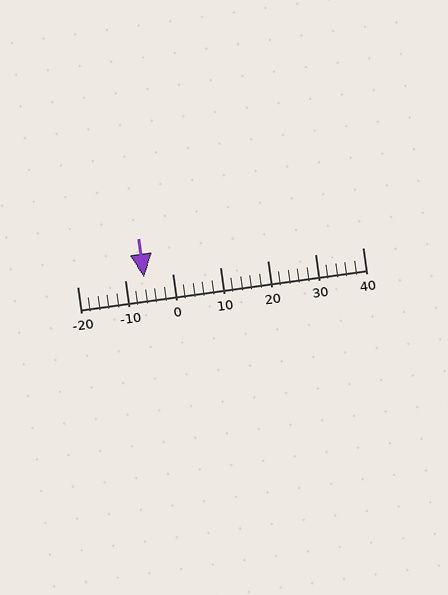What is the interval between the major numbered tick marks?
The major tick marks are spaced 10 units apart.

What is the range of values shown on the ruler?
The ruler shows values from -20 to 40.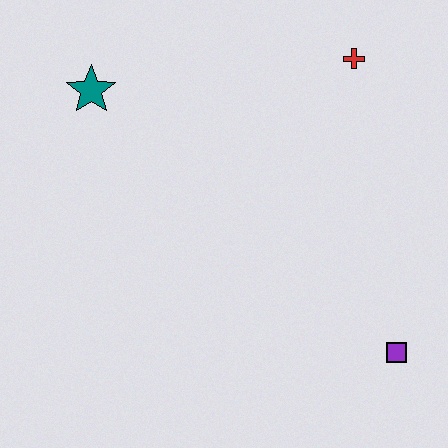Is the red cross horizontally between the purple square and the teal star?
Yes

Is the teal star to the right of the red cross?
No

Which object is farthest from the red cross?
The purple square is farthest from the red cross.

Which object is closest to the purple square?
The red cross is closest to the purple square.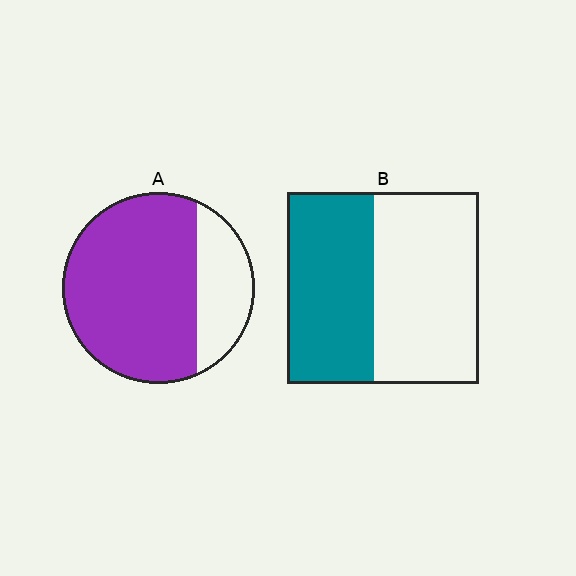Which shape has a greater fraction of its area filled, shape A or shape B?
Shape A.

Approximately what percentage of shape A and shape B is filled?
A is approximately 75% and B is approximately 45%.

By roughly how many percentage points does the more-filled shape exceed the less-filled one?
By roughly 30 percentage points (A over B).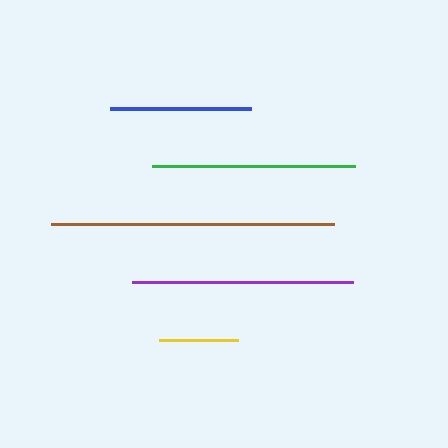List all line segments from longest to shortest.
From longest to shortest: brown, purple, green, blue, yellow.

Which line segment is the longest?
The brown line is the longest at approximately 283 pixels.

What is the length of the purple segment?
The purple segment is approximately 222 pixels long.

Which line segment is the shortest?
The yellow line is the shortest at approximately 79 pixels.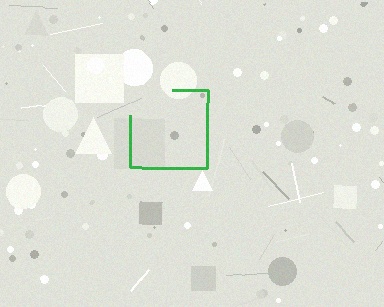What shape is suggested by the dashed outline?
The dashed outline suggests a square.